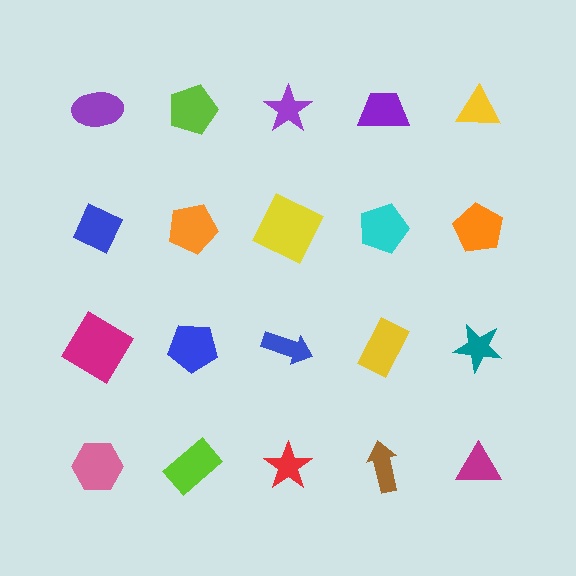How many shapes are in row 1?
5 shapes.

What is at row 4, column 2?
A lime rectangle.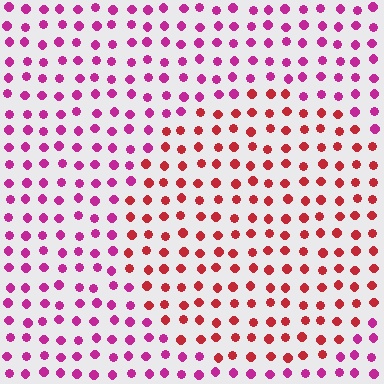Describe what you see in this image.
The image is filled with small magenta elements in a uniform arrangement. A circle-shaped region is visible where the elements are tinted to a slightly different hue, forming a subtle color boundary.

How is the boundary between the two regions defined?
The boundary is defined purely by a slight shift in hue (about 39 degrees). Spacing, size, and orientation are identical on both sides.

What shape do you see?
I see a circle.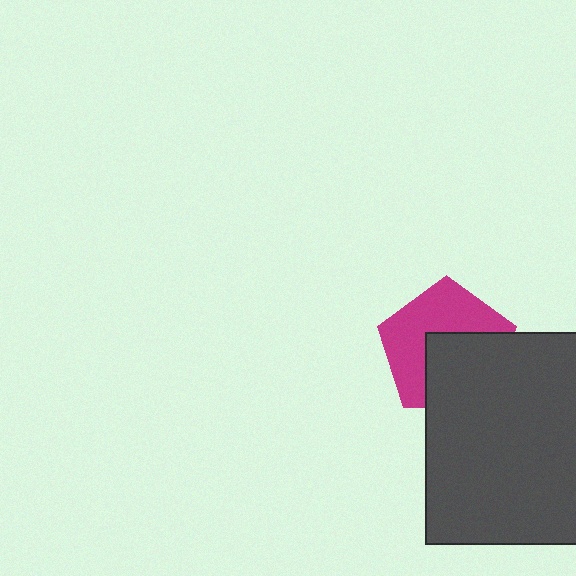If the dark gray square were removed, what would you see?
You would see the complete magenta pentagon.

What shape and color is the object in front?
The object in front is a dark gray square.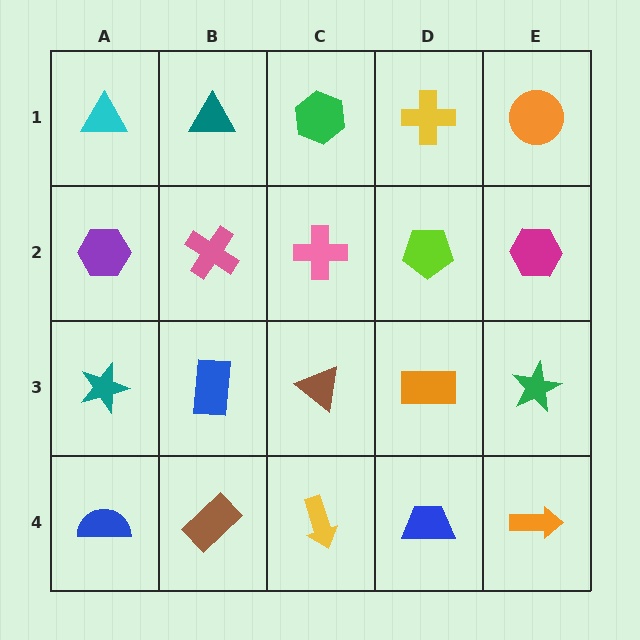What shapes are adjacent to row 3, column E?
A magenta hexagon (row 2, column E), an orange arrow (row 4, column E), an orange rectangle (row 3, column D).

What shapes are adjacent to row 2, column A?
A cyan triangle (row 1, column A), a teal star (row 3, column A), a pink cross (row 2, column B).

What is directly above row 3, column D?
A lime pentagon.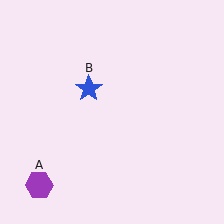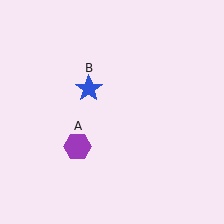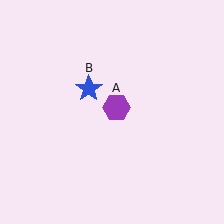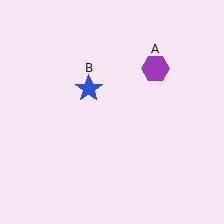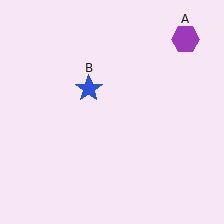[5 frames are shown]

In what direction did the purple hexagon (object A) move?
The purple hexagon (object A) moved up and to the right.